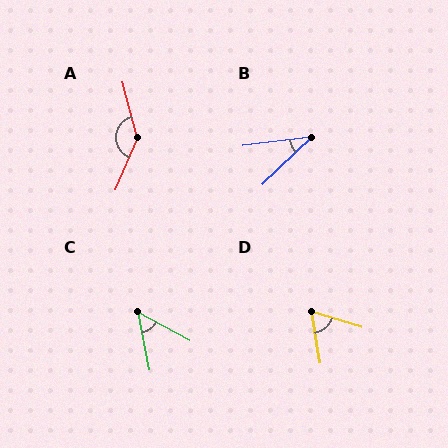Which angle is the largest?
A, at approximately 142 degrees.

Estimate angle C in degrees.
Approximately 50 degrees.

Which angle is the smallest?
B, at approximately 36 degrees.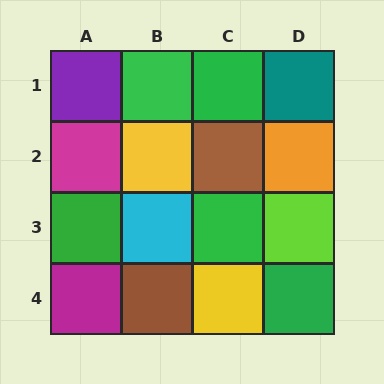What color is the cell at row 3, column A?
Green.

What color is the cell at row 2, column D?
Orange.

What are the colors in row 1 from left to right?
Purple, green, green, teal.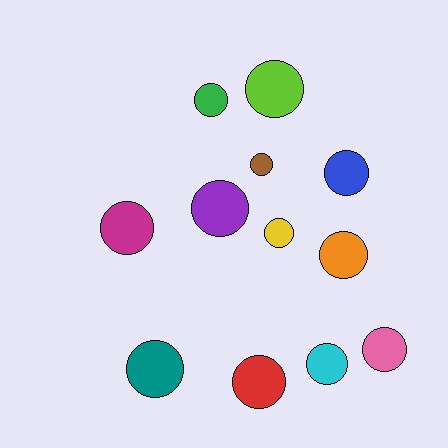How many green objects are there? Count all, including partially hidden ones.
There is 1 green object.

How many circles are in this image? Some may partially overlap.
There are 12 circles.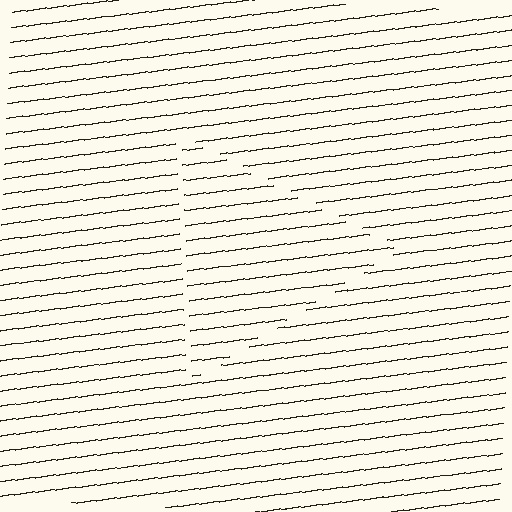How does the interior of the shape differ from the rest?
The interior of the shape contains the same grating, shifted by half a period — the contour is defined by the phase discontinuity where line-ends from the inner and outer gratings abut.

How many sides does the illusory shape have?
3 sides — the line-ends trace a triangle.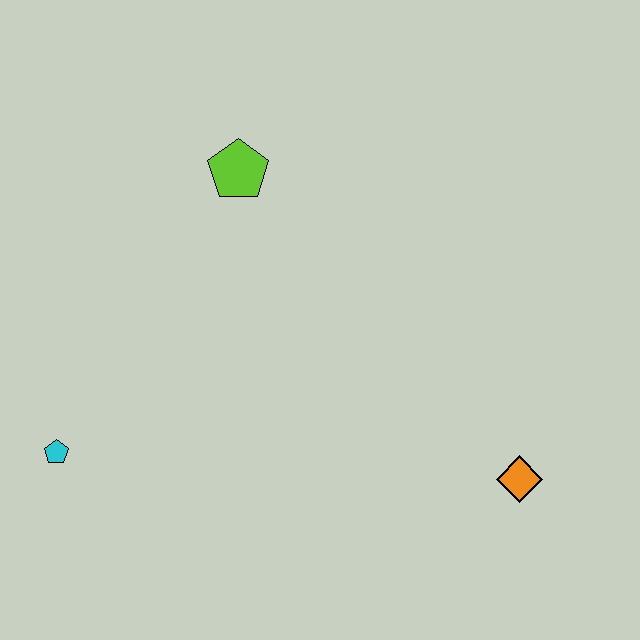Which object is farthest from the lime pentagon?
The orange diamond is farthest from the lime pentagon.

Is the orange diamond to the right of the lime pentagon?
Yes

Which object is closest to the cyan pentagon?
The lime pentagon is closest to the cyan pentagon.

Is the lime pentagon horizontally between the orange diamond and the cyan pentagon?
Yes